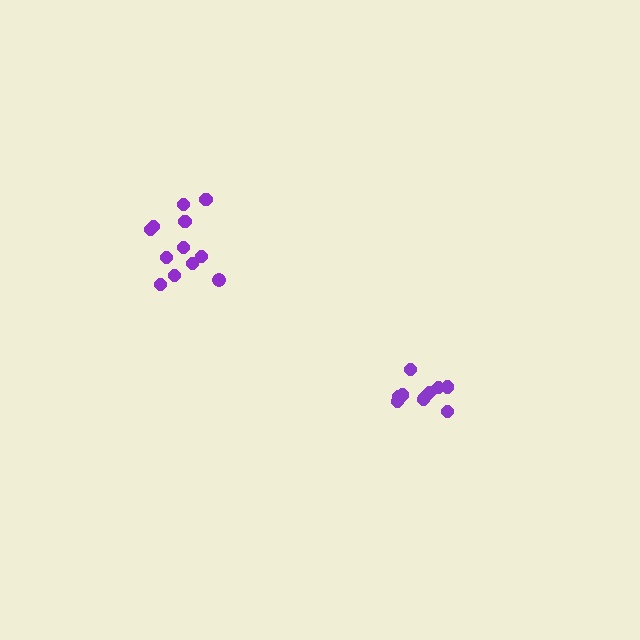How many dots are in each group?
Group 1: 12 dots, Group 2: 10 dots (22 total).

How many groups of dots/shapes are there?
There are 2 groups.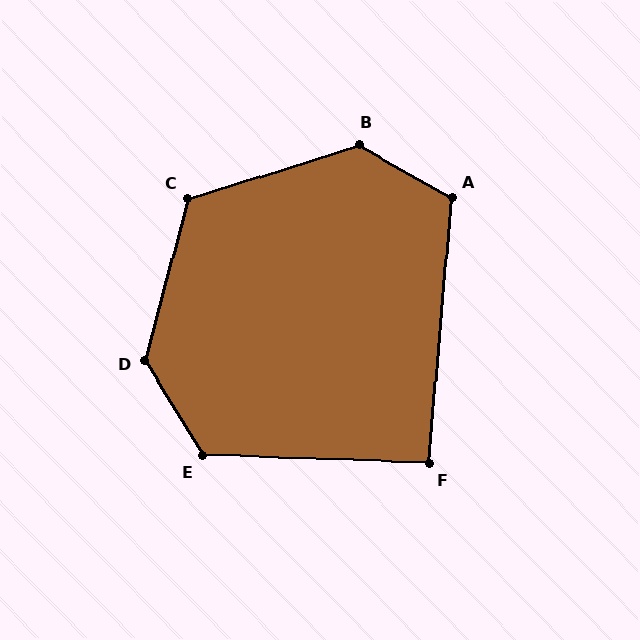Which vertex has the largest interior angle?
D, at approximately 134 degrees.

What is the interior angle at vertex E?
Approximately 123 degrees (obtuse).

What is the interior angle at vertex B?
Approximately 133 degrees (obtuse).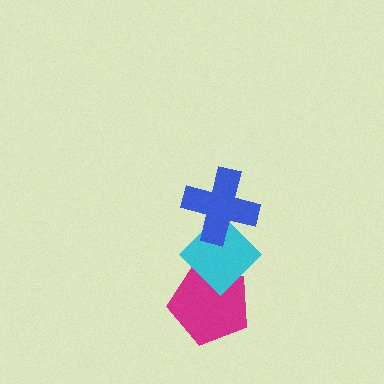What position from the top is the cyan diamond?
The cyan diamond is 2nd from the top.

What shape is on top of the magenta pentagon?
The cyan diamond is on top of the magenta pentagon.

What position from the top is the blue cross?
The blue cross is 1st from the top.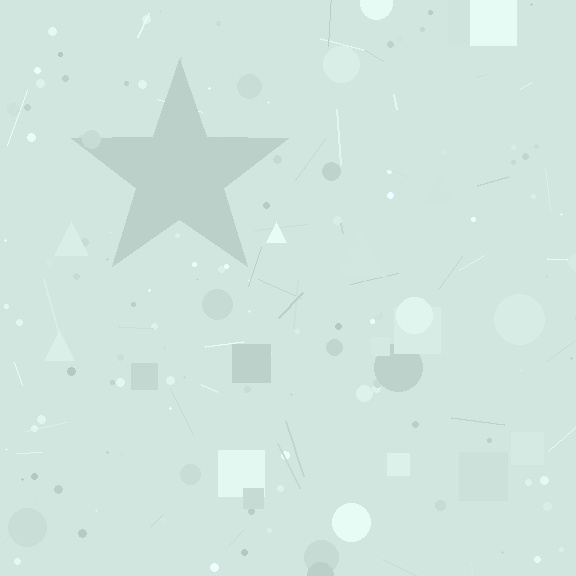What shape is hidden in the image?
A star is hidden in the image.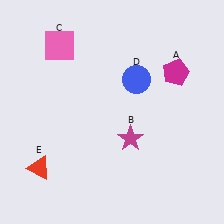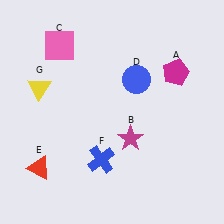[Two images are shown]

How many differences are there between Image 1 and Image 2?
There are 2 differences between the two images.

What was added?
A blue cross (F), a yellow triangle (G) were added in Image 2.